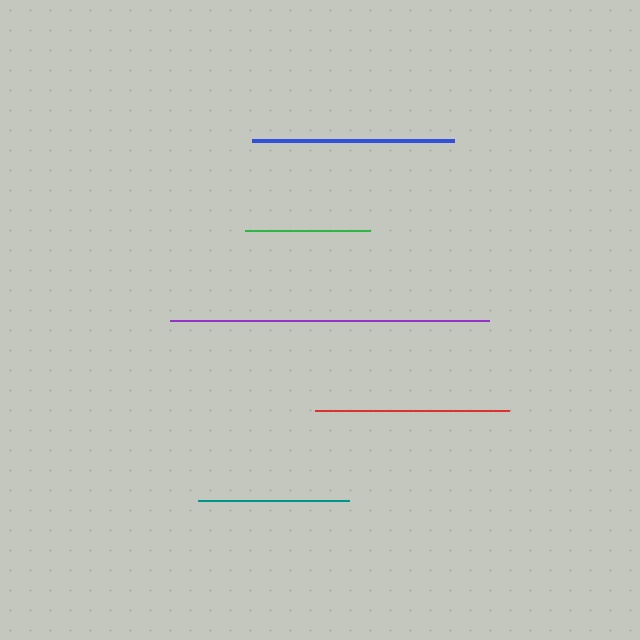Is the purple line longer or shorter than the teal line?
The purple line is longer than the teal line.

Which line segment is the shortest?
The green line is the shortest at approximately 124 pixels.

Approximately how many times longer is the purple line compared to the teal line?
The purple line is approximately 2.1 times the length of the teal line.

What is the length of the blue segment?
The blue segment is approximately 203 pixels long.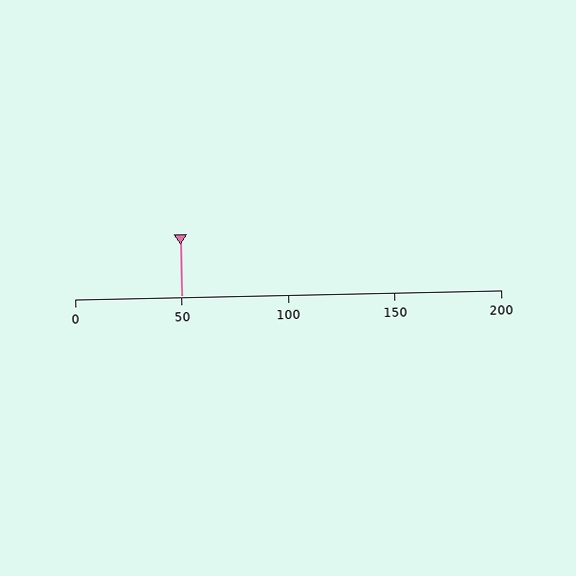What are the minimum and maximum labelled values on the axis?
The axis runs from 0 to 200.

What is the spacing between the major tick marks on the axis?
The major ticks are spaced 50 apart.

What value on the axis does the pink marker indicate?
The marker indicates approximately 50.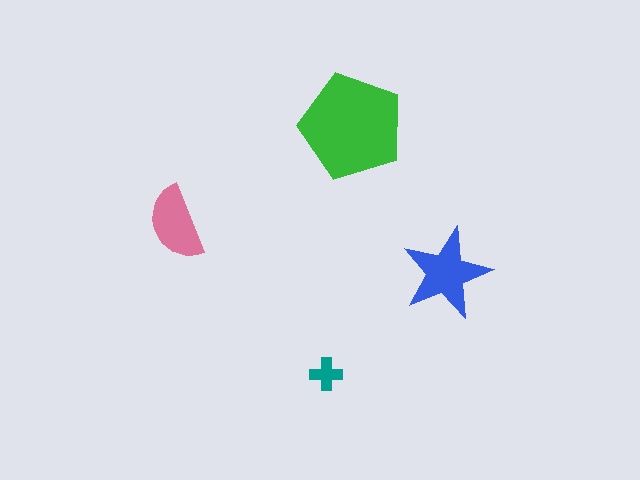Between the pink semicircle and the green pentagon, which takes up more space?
The green pentagon.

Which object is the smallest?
The teal cross.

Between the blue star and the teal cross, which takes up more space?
The blue star.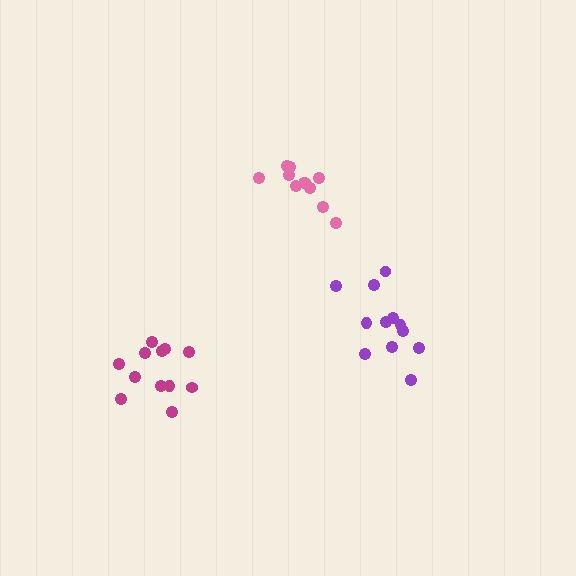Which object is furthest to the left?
The magenta cluster is leftmost.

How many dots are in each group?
Group 1: 12 dots, Group 2: 12 dots, Group 3: 11 dots (35 total).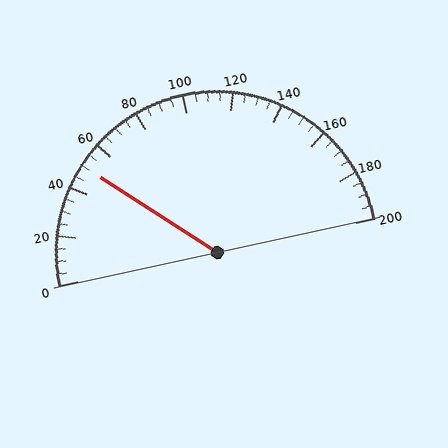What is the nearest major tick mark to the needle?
The nearest major tick mark is 40.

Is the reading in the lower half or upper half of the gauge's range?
The reading is in the lower half of the range (0 to 200).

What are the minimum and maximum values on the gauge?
The gauge ranges from 0 to 200.